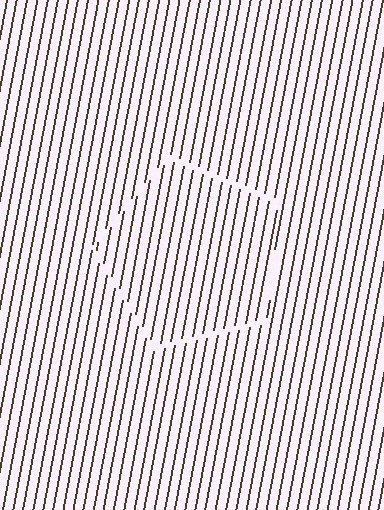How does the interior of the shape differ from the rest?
The interior of the shape contains the same grating, shifted by half a period — the contour is defined by the phase discontinuity where line-ends from the inner and outer gratings abut.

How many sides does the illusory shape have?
5 sides — the line-ends trace a pentagon.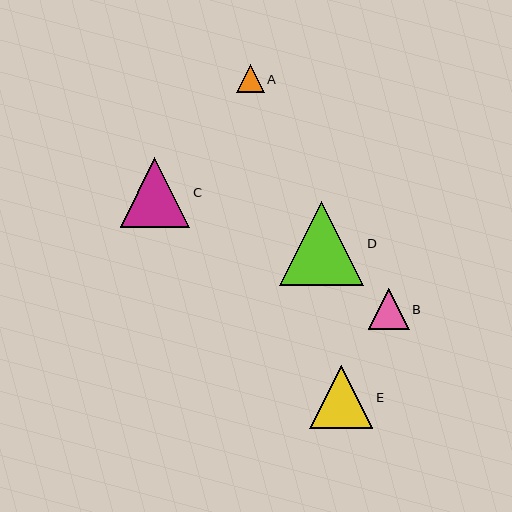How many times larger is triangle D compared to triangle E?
Triangle D is approximately 1.3 times the size of triangle E.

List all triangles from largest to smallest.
From largest to smallest: D, C, E, B, A.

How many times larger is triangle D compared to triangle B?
Triangle D is approximately 2.0 times the size of triangle B.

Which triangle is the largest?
Triangle D is the largest with a size of approximately 84 pixels.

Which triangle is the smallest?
Triangle A is the smallest with a size of approximately 28 pixels.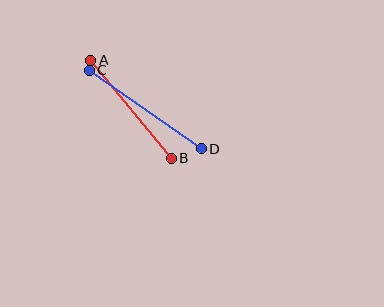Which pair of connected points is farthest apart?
Points C and D are farthest apart.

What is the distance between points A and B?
The distance is approximately 127 pixels.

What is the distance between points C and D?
The distance is approximately 137 pixels.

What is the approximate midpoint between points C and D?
The midpoint is at approximately (145, 110) pixels.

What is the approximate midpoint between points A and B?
The midpoint is at approximately (131, 109) pixels.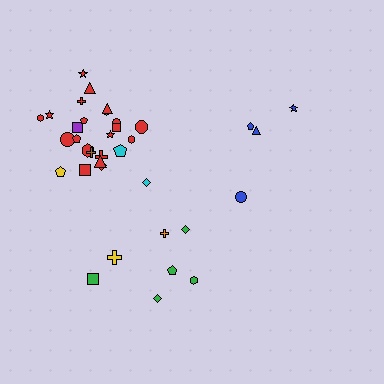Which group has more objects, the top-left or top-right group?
The top-left group.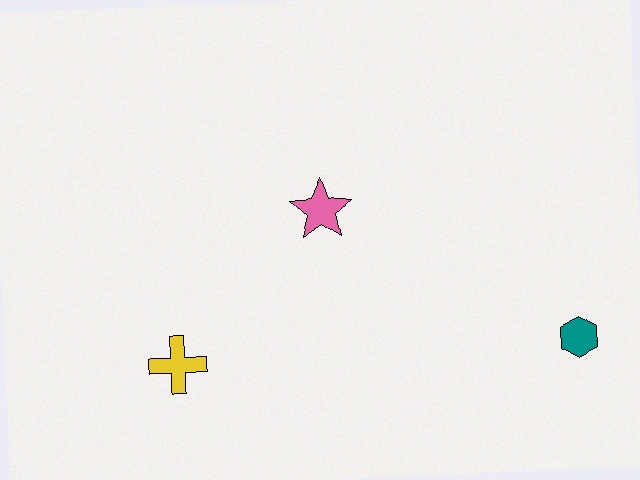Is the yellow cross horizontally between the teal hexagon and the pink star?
No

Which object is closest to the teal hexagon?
The pink star is closest to the teal hexagon.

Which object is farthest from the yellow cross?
The teal hexagon is farthest from the yellow cross.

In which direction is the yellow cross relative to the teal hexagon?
The yellow cross is to the left of the teal hexagon.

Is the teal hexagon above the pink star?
No